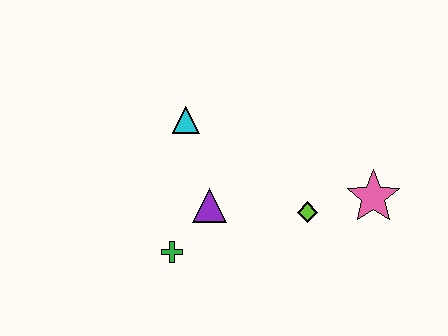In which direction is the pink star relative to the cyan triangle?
The pink star is to the right of the cyan triangle.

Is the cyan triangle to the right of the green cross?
Yes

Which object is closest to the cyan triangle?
The purple triangle is closest to the cyan triangle.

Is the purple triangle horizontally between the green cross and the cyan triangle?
No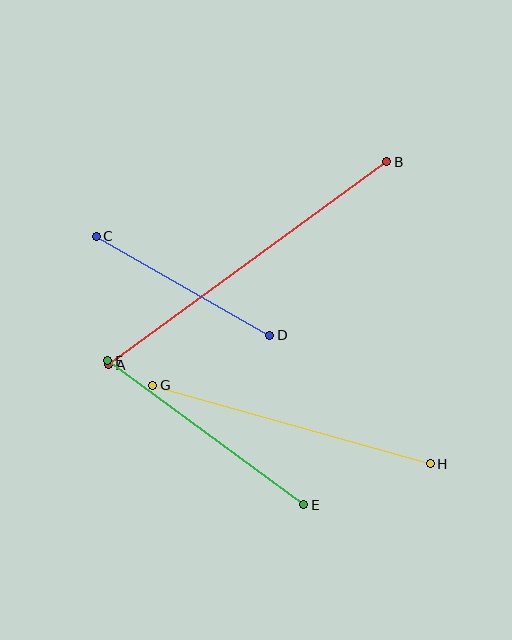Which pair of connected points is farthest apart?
Points A and B are farthest apart.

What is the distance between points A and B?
The distance is approximately 344 pixels.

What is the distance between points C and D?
The distance is approximately 199 pixels.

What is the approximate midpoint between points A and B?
The midpoint is at approximately (248, 263) pixels.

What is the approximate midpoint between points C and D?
The midpoint is at approximately (183, 286) pixels.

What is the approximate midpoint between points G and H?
The midpoint is at approximately (291, 425) pixels.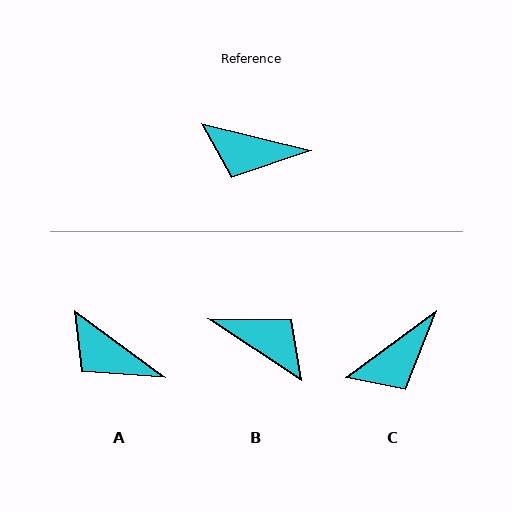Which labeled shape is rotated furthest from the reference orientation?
B, about 161 degrees away.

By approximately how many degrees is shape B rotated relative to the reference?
Approximately 161 degrees counter-clockwise.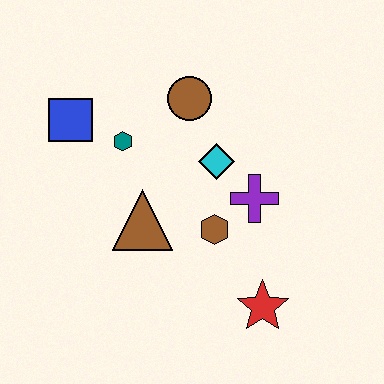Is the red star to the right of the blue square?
Yes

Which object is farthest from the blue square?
The red star is farthest from the blue square.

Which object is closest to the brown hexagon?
The purple cross is closest to the brown hexagon.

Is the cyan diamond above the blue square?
No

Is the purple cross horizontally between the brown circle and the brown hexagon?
No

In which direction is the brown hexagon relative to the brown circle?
The brown hexagon is below the brown circle.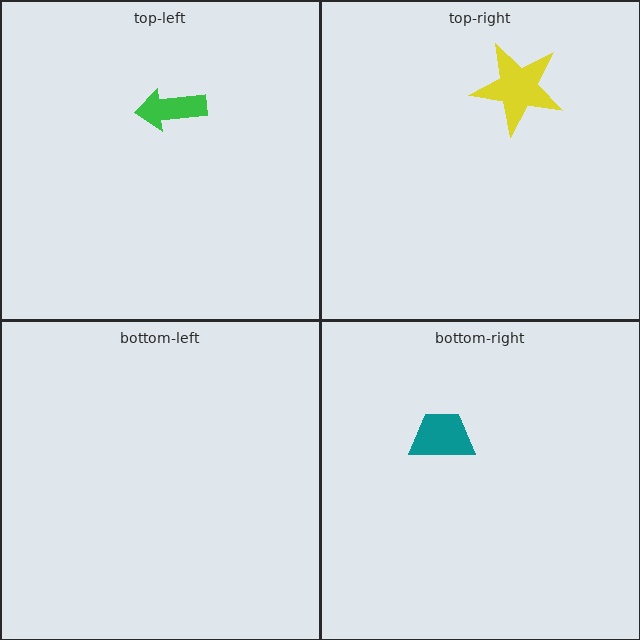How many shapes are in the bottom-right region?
1.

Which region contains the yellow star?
The top-right region.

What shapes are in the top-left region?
The green arrow.